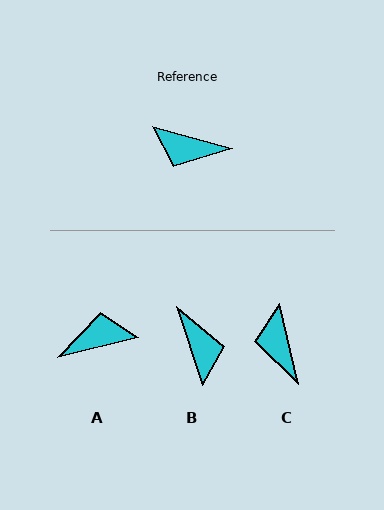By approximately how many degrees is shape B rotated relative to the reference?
Approximately 124 degrees counter-clockwise.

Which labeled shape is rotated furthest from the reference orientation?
A, about 150 degrees away.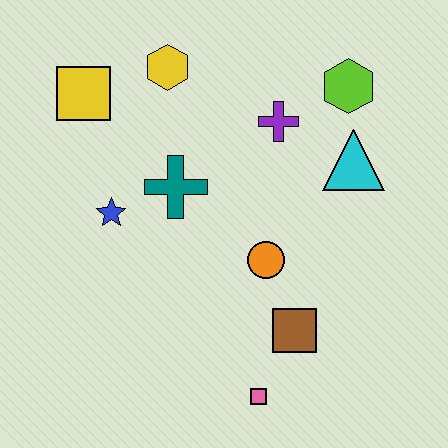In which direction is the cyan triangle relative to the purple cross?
The cyan triangle is to the right of the purple cross.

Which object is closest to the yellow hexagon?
The yellow square is closest to the yellow hexagon.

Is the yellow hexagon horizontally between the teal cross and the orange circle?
No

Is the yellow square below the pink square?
No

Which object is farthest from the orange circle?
The yellow square is farthest from the orange circle.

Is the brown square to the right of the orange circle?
Yes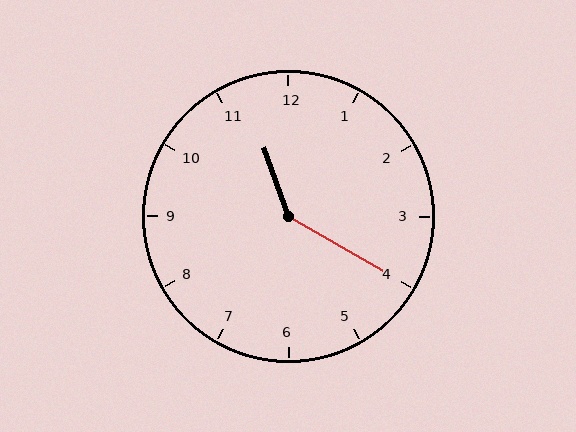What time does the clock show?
11:20.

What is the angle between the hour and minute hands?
Approximately 140 degrees.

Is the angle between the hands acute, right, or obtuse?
It is obtuse.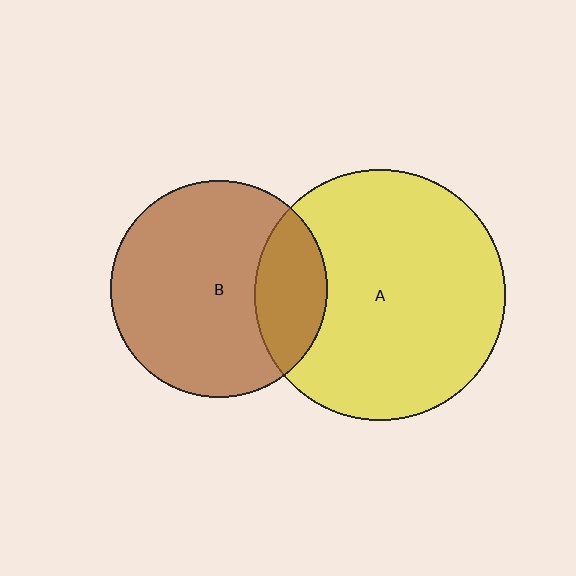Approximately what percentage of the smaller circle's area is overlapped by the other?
Approximately 25%.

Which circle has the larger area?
Circle A (yellow).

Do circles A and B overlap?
Yes.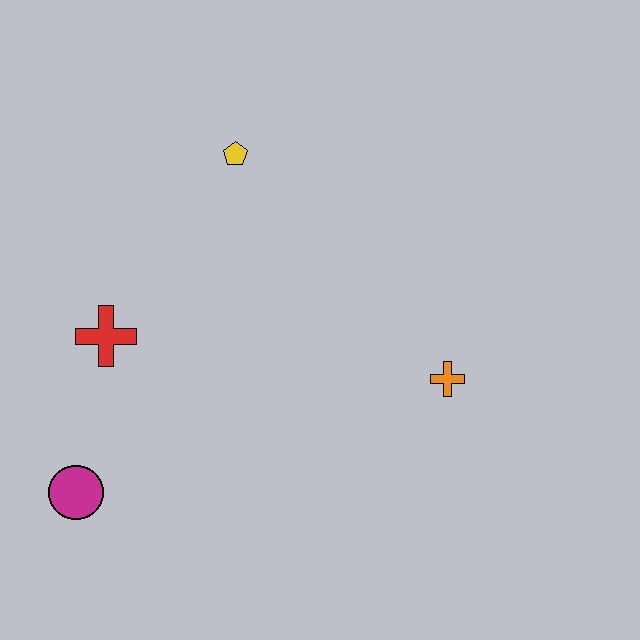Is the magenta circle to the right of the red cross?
No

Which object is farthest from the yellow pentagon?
The magenta circle is farthest from the yellow pentagon.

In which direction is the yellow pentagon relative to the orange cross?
The yellow pentagon is above the orange cross.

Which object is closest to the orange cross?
The yellow pentagon is closest to the orange cross.